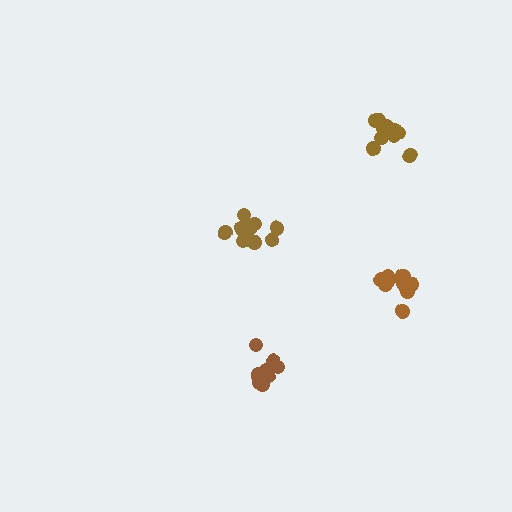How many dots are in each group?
Group 1: 11 dots, Group 2: 12 dots, Group 3: 10 dots, Group 4: 12 dots (45 total).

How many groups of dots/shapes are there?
There are 4 groups.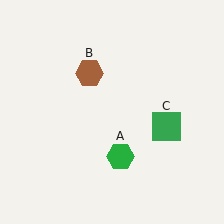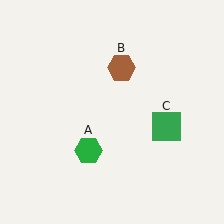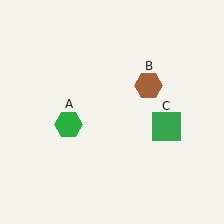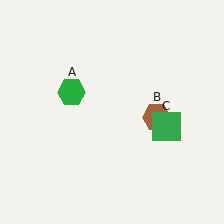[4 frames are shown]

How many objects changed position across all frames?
2 objects changed position: green hexagon (object A), brown hexagon (object B).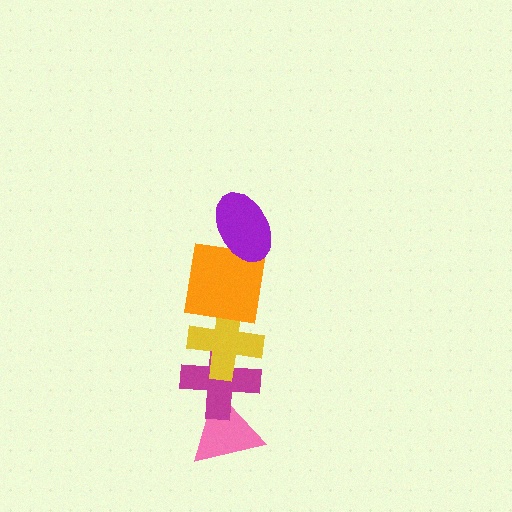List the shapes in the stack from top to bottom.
From top to bottom: the purple ellipse, the orange square, the yellow cross, the magenta cross, the pink triangle.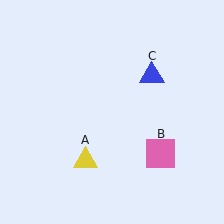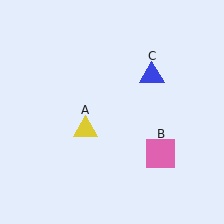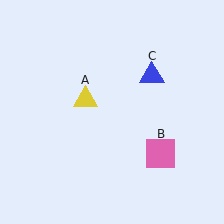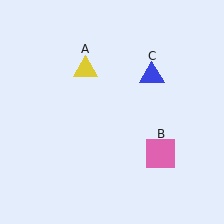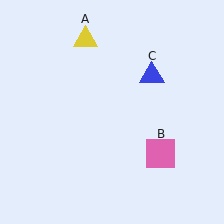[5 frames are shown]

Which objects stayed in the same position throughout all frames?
Pink square (object B) and blue triangle (object C) remained stationary.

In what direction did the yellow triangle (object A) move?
The yellow triangle (object A) moved up.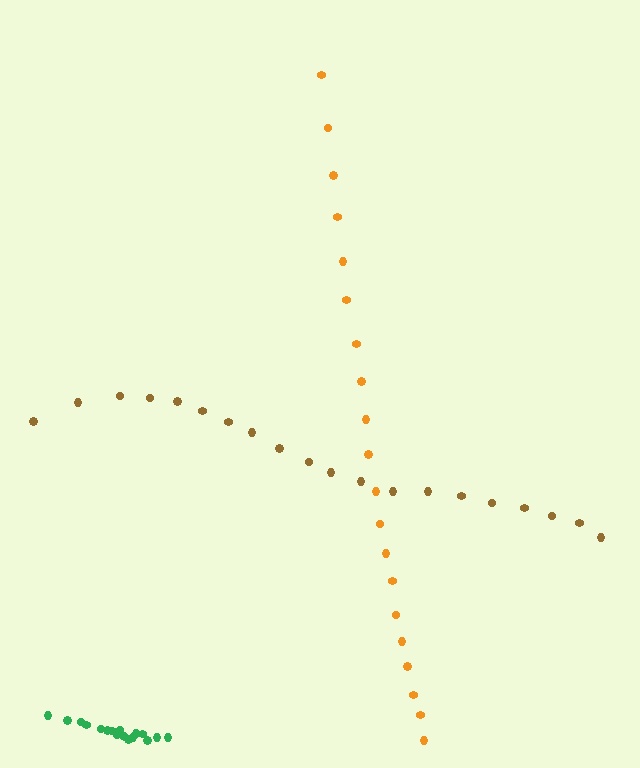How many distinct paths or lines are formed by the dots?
There are 3 distinct paths.